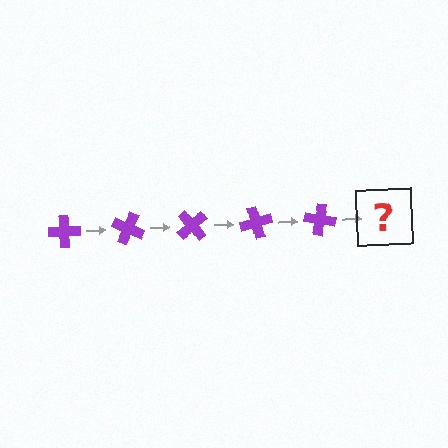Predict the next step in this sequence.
The next step is a purple cross rotated 125 degrees.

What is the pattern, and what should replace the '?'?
The pattern is that the cross rotates 25 degrees each step. The '?' should be a purple cross rotated 125 degrees.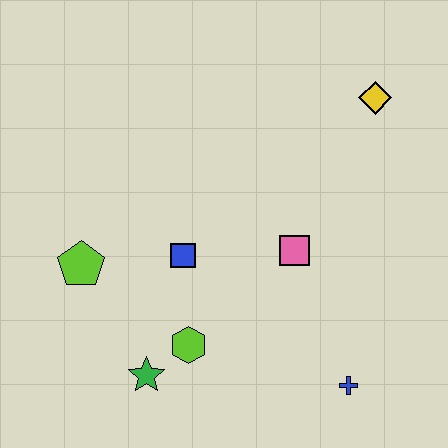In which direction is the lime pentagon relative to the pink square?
The lime pentagon is to the left of the pink square.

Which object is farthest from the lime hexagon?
The yellow diamond is farthest from the lime hexagon.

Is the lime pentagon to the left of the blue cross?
Yes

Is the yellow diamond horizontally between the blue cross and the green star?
No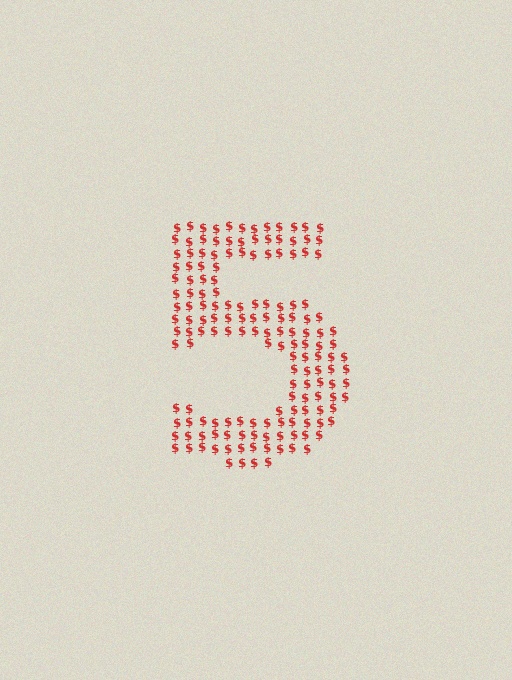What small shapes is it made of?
It is made of small dollar signs.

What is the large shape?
The large shape is the digit 5.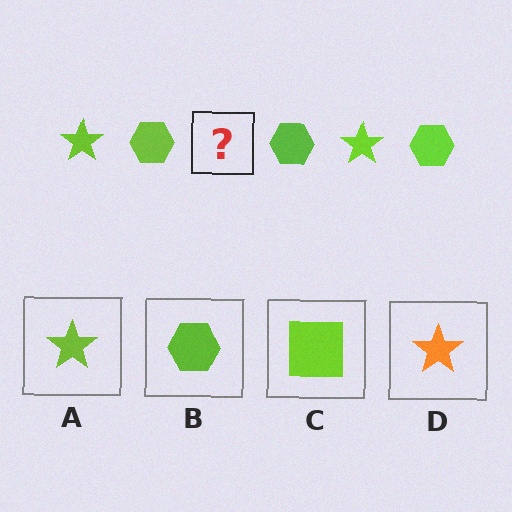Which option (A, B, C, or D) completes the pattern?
A.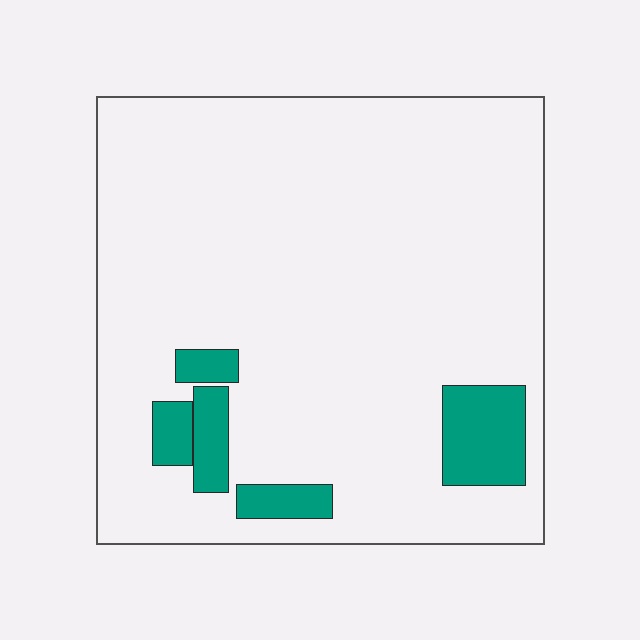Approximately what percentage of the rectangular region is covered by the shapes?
Approximately 10%.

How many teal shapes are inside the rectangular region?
5.